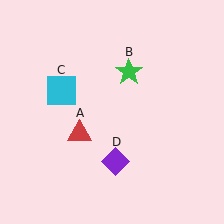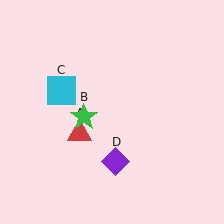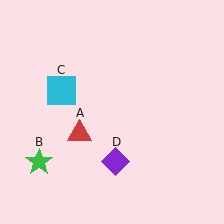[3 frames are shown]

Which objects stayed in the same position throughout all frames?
Red triangle (object A) and cyan square (object C) and purple diamond (object D) remained stationary.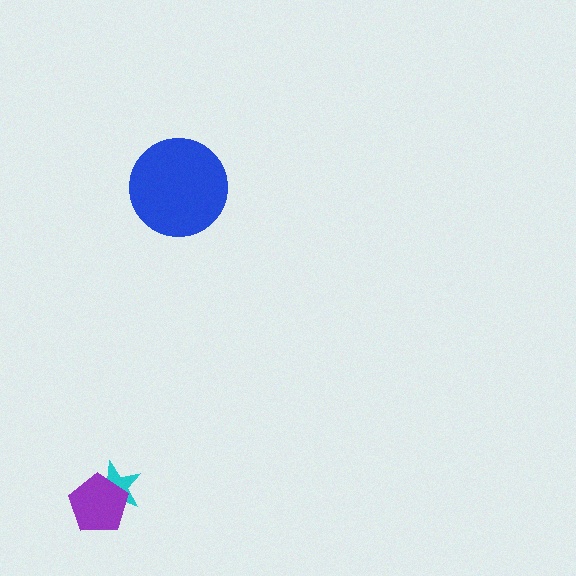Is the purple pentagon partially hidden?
No, no other shape covers it.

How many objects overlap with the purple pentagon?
1 object overlaps with the purple pentagon.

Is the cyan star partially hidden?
Yes, it is partially covered by another shape.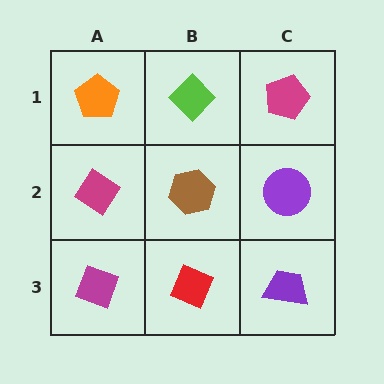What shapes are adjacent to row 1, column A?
A magenta diamond (row 2, column A), a lime diamond (row 1, column B).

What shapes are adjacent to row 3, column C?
A purple circle (row 2, column C), a red diamond (row 3, column B).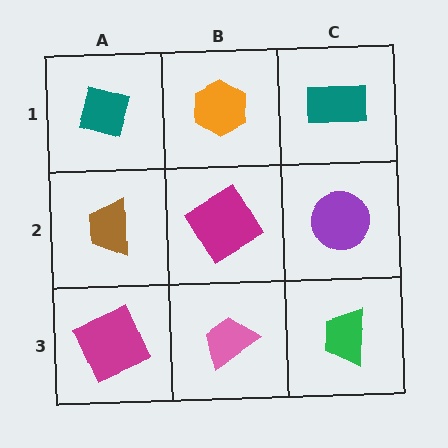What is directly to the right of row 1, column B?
A teal rectangle.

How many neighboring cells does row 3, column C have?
2.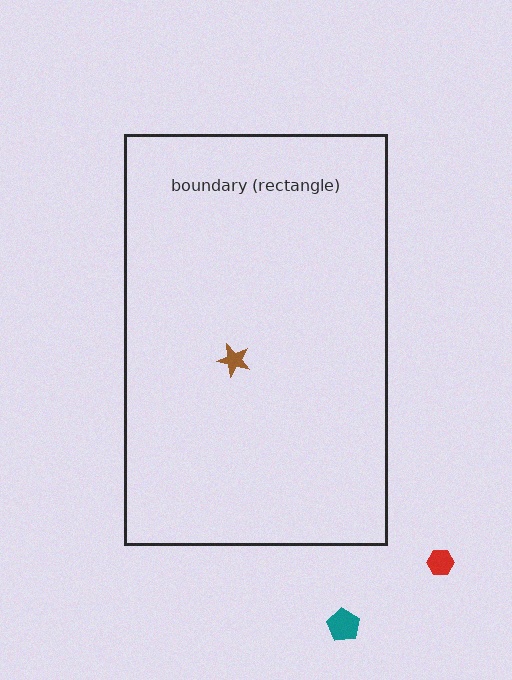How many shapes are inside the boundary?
1 inside, 2 outside.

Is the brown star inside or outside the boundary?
Inside.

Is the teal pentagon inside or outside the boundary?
Outside.